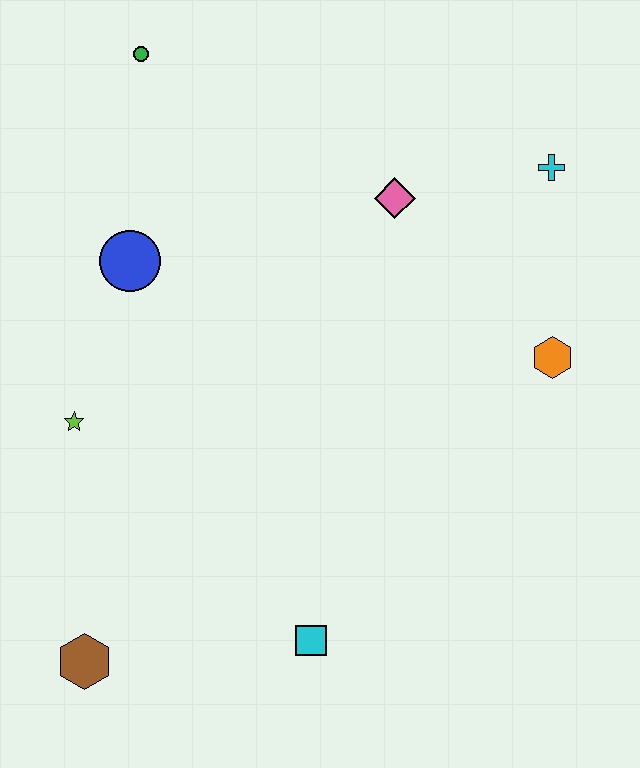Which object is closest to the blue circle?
The lime star is closest to the blue circle.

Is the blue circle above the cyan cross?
No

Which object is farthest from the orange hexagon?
The brown hexagon is farthest from the orange hexagon.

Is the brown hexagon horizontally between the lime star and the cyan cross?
Yes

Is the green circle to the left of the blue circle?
No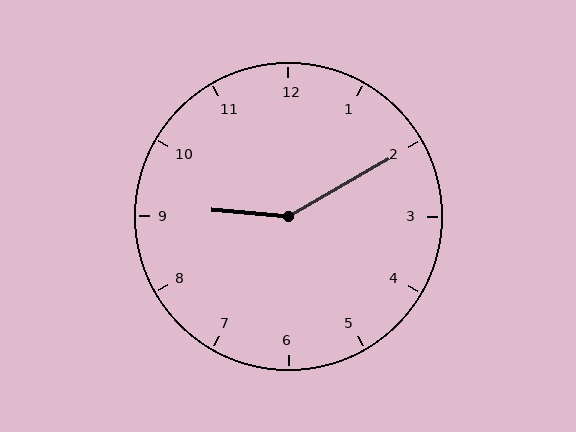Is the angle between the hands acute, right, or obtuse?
It is obtuse.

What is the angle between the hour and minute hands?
Approximately 145 degrees.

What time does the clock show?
9:10.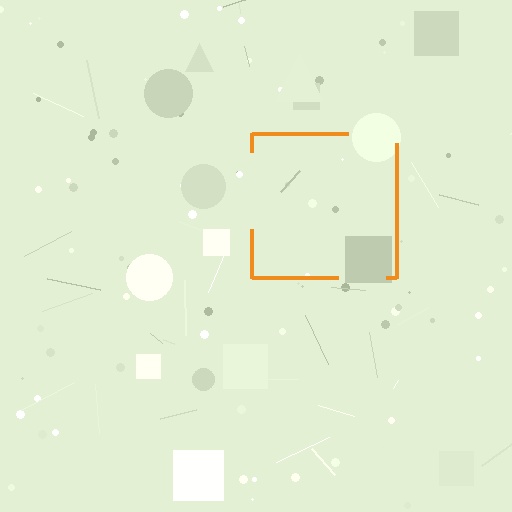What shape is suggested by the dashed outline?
The dashed outline suggests a square.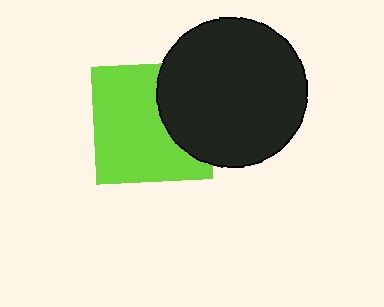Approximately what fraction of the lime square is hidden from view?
Roughly 32% of the lime square is hidden behind the black circle.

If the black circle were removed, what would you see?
You would see the complete lime square.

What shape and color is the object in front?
The object in front is a black circle.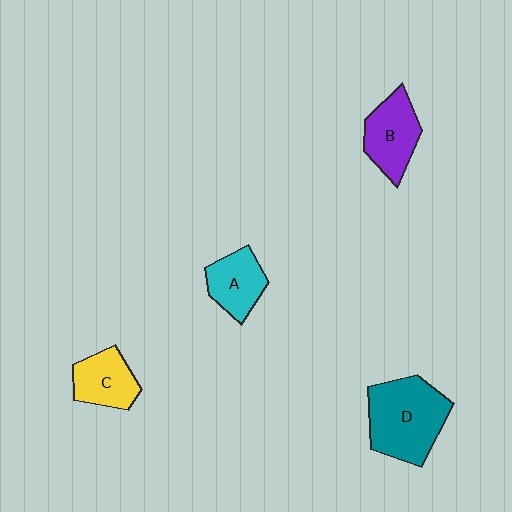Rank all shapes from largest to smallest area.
From largest to smallest: D (teal), B (purple), A (cyan), C (yellow).